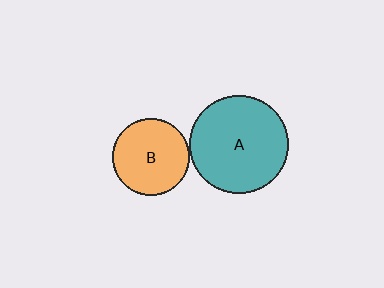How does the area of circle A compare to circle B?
Approximately 1.6 times.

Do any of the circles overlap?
No, none of the circles overlap.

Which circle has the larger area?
Circle A (teal).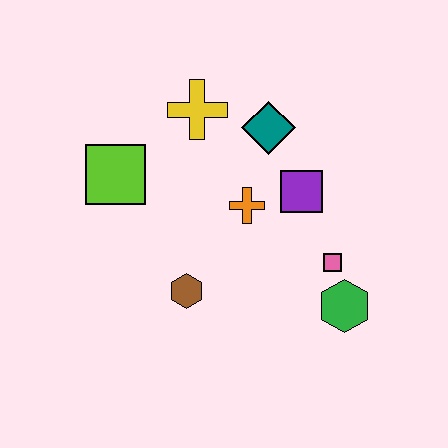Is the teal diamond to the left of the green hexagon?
Yes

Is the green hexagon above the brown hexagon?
No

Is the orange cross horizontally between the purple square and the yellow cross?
Yes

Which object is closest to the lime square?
The yellow cross is closest to the lime square.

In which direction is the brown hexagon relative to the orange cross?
The brown hexagon is below the orange cross.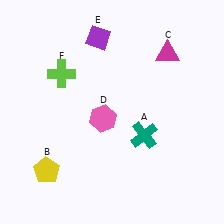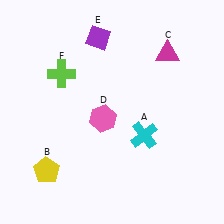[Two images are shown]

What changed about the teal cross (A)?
In Image 1, A is teal. In Image 2, it changed to cyan.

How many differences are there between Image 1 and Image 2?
There is 1 difference between the two images.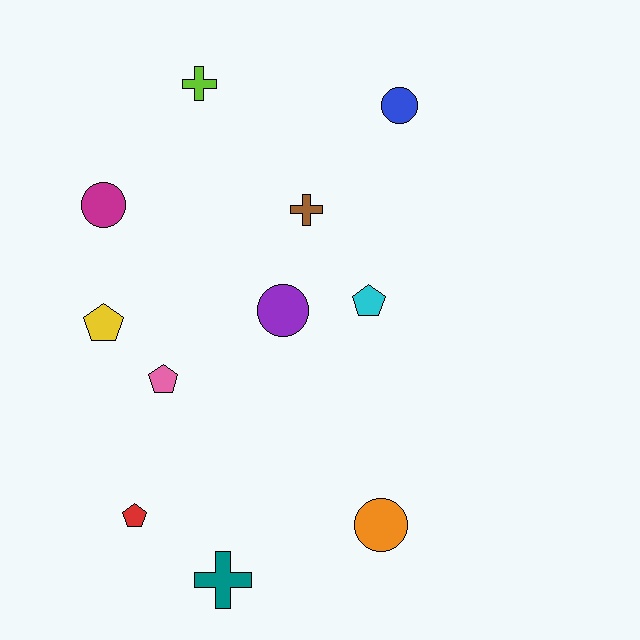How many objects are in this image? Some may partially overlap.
There are 11 objects.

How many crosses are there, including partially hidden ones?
There are 3 crosses.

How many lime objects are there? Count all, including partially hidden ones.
There is 1 lime object.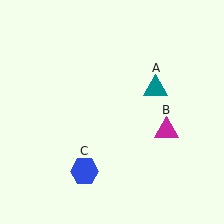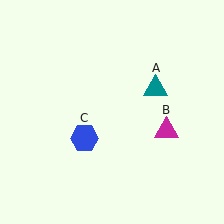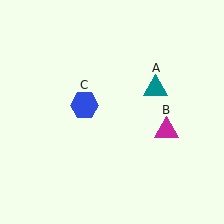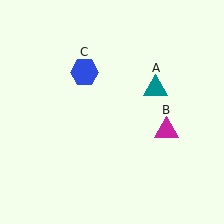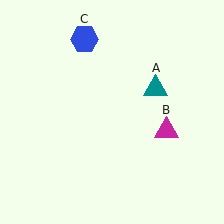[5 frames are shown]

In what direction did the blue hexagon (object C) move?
The blue hexagon (object C) moved up.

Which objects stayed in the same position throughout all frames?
Teal triangle (object A) and magenta triangle (object B) remained stationary.